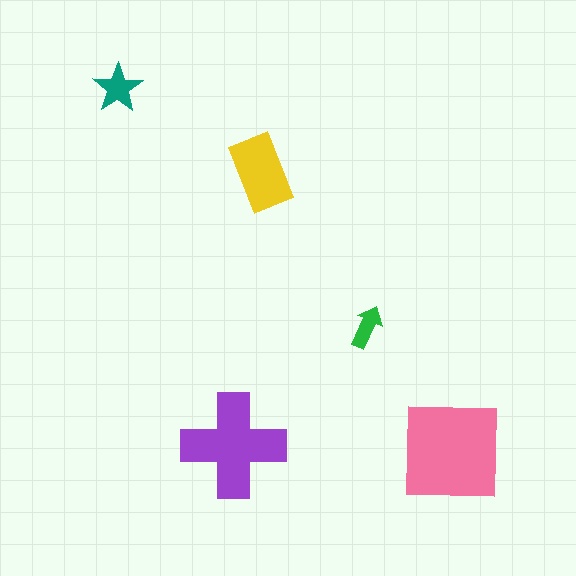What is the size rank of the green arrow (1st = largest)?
5th.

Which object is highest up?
The teal star is topmost.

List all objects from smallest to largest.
The green arrow, the teal star, the yellow rectangle, the purple cross, the pink square.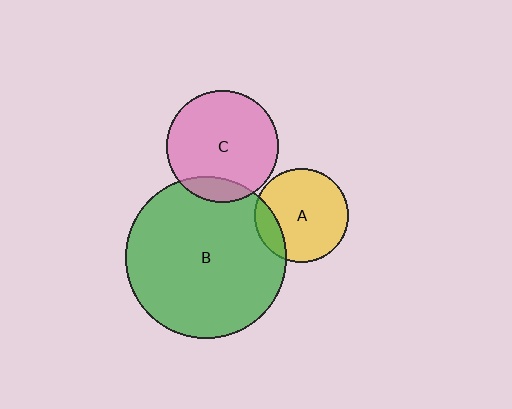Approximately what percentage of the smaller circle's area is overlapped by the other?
Approximately 15%.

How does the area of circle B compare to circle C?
Approximately 2.1 times.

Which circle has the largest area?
Circle B (green).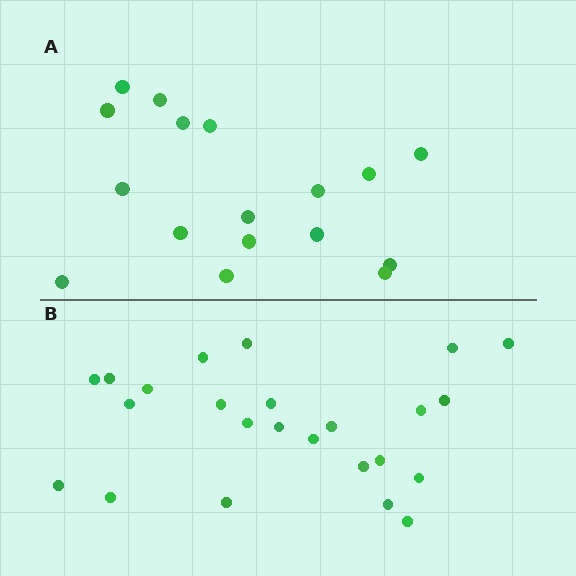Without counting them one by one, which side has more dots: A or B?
Region B (the bottom region) has more dots.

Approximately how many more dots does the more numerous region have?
Region B has roughly 8 or so more dots than region A.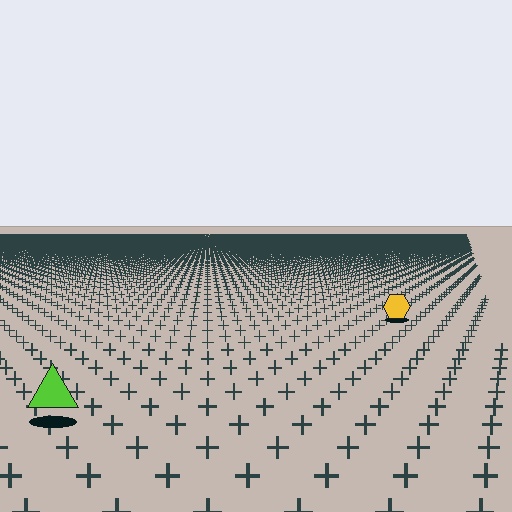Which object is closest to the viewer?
The lime triangle is closest. The texture marks near it are larger and more spread out.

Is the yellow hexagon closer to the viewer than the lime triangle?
No. The lime triangle is closer — you can tell from the texture gradient: the ground texture is coarser near it.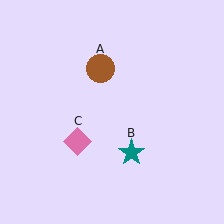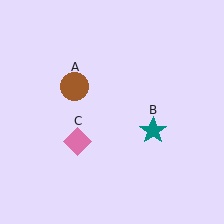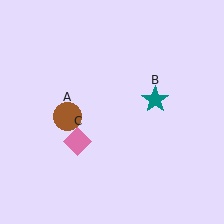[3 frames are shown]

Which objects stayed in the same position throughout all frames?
Pink diamond (object C) remained stationary.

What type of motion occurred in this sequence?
The brown circle (object A), teal star (object B) rotated counterclockwise around the center of the scene.